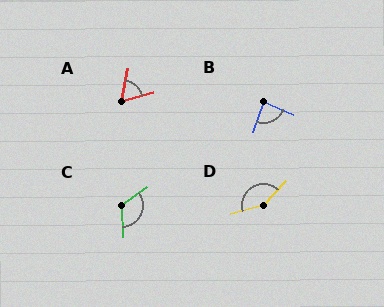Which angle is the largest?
D, at approximately 150 degrees.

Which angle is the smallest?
A, at approximately 64 degrees.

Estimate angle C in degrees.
Approximately 122 degrees.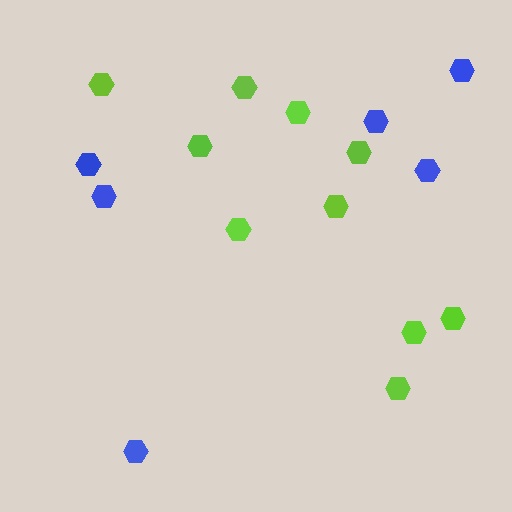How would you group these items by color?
There are 2 groups: one group of blue hexagons (6) and one group of lime hexagons (10).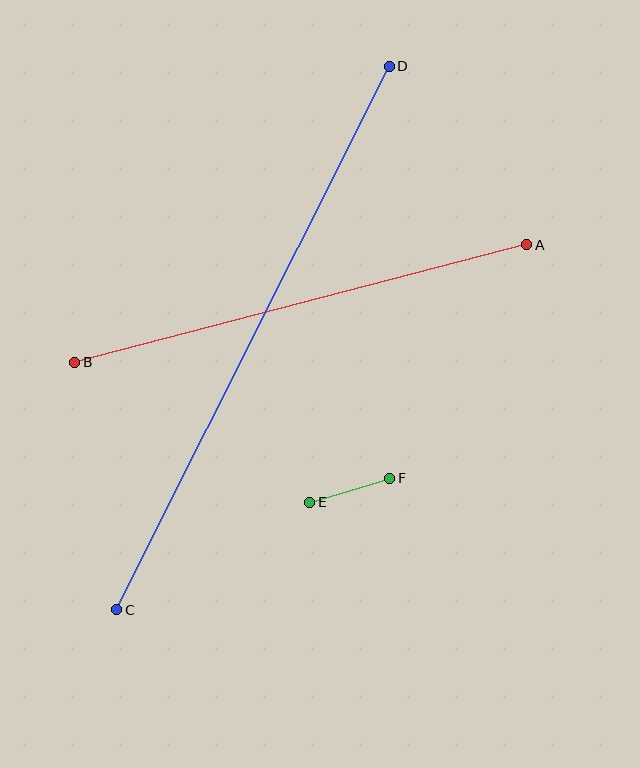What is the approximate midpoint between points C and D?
The midpoint is at approximately (253, 338) pixels.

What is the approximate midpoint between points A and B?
The midpoint is at approximately (301, 304) pixels.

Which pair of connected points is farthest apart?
Points C and D are farthest apart.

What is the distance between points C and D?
The distance is approximately 608 pixels.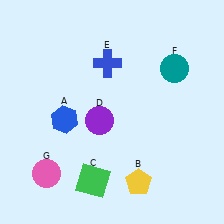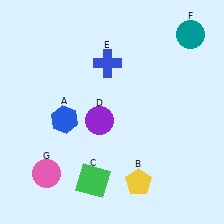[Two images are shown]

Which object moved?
The teal circle (F) moved up.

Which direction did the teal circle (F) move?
The teal circle (F) moved up.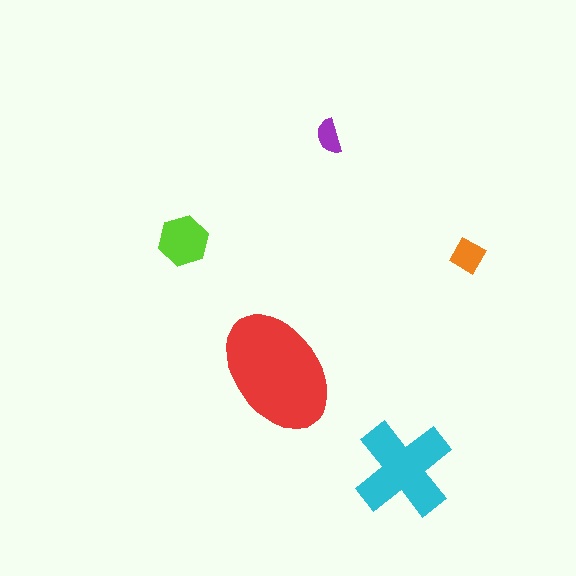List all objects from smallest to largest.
The purple semicircle, the orange diamond, the lime hexagon, the cyan cross, the red ellipse.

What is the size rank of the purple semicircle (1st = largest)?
5th.